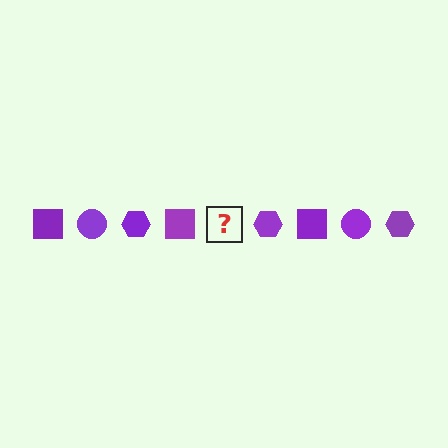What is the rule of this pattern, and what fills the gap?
The rule is that the pattern cycles through square, circle, hexagon shapes in purple. The gap should be filled with a purple circle.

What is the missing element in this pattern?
The missing element is a purple circle.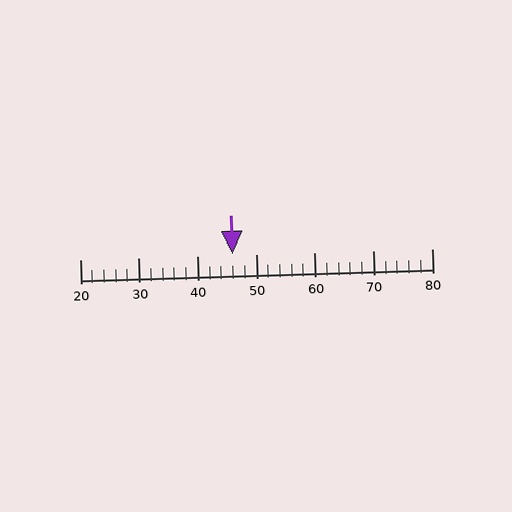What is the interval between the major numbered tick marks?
The major tick marks are spaced 10 units apart.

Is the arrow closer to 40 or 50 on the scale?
The arrow is closer to 50.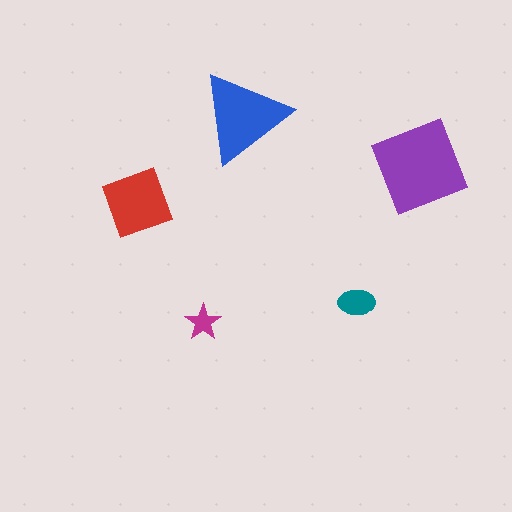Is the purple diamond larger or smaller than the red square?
Larger.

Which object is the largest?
The purple diamond.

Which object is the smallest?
The magenta star.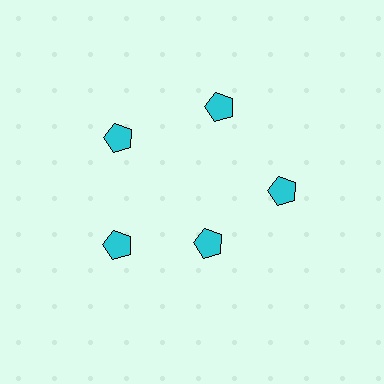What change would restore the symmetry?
The symmetry would be restored by moving it outward, back onto the ring so that all 5 pentagons sit at equal angles and equal distance from the center.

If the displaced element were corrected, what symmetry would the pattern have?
It would have 5-fold rotational symmetry — the pattern would map onto itself every 72 degrees.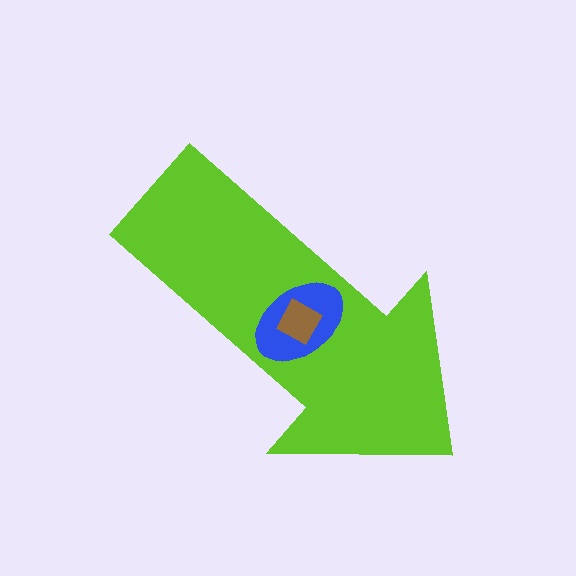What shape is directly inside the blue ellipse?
The brown diamond.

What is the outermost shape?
The lime arrow.